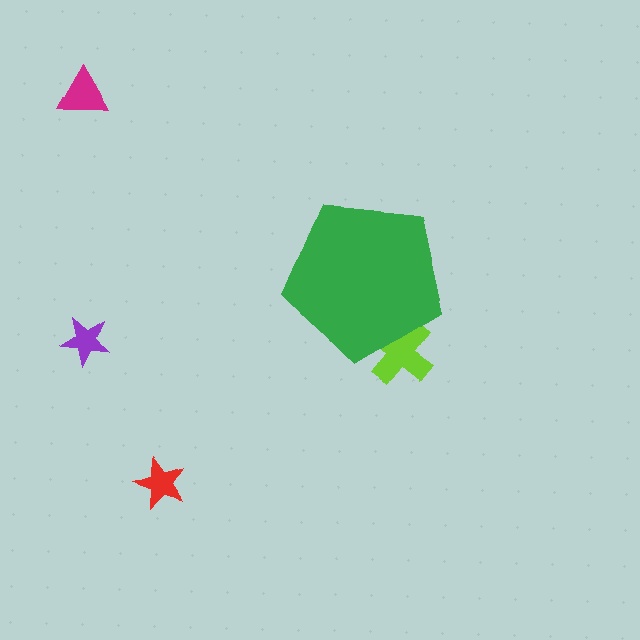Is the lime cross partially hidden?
Yes, the lime cross is partially hidden behind the green pentagon.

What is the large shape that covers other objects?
A green pentagon.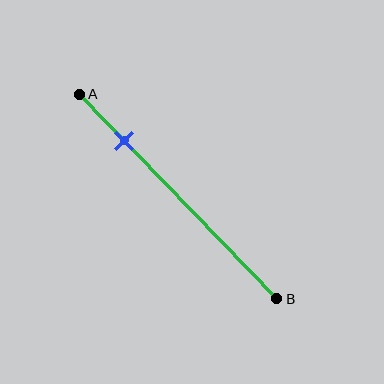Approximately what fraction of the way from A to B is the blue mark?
The blue mark is approximately 25% of the way from A to B.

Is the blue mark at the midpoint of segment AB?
No, the mark is at about 25% from A, not at the 50% midpoint.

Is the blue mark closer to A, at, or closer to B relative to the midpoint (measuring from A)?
The blue mark is closer to point A than the midpoint of segment AB.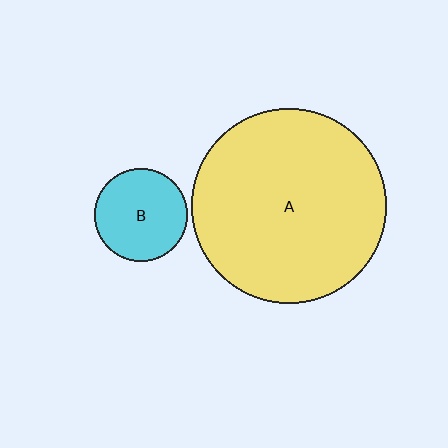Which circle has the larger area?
Circle A (yellow).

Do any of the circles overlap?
No, none of the circles overlap.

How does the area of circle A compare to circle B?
Approximately 4.4 times.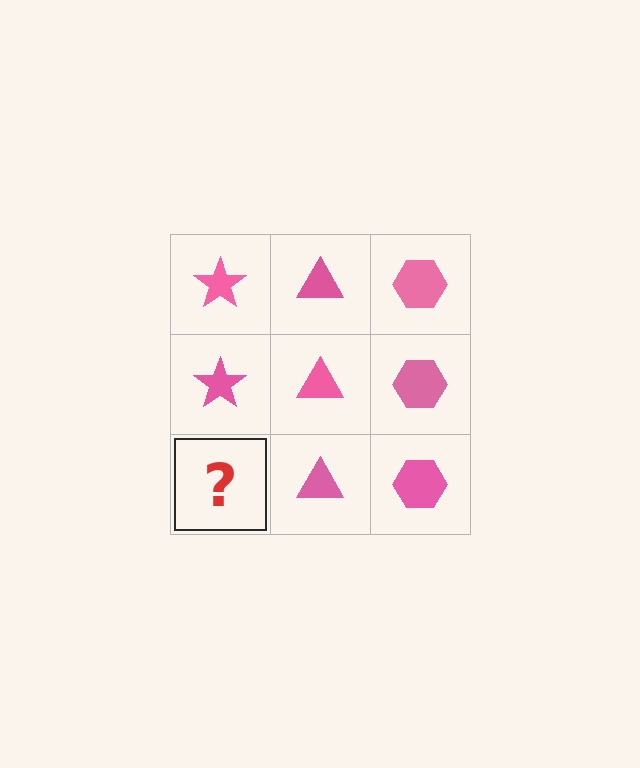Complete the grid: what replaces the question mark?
The question mark should be replaced with a pink star.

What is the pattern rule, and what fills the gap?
The rule is that each column has a consistent shape. The gap should be filled with a pink star.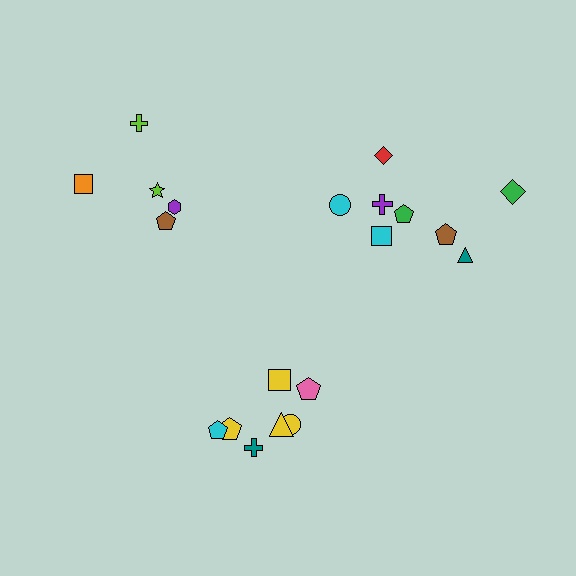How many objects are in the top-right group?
There are 8 objects.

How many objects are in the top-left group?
There are 5 objects.